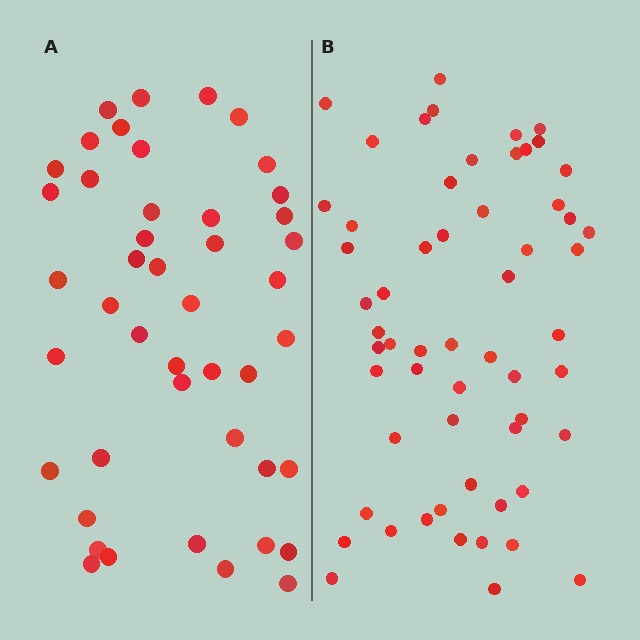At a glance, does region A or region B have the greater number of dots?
Region B (the right region) has more dots.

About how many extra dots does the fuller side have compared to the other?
Region B has approximately 15 more dots than region A.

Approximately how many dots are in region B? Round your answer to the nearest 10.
About 60 dots. (The exact count is 58, which rounds to 60.)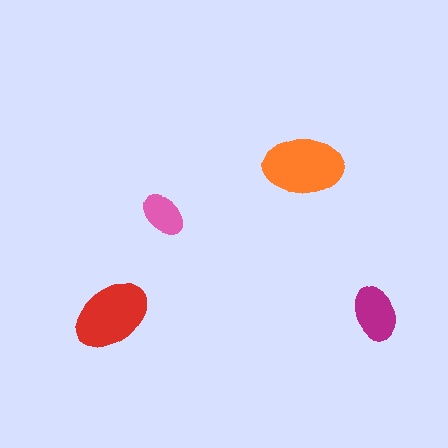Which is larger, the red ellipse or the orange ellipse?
The orange one.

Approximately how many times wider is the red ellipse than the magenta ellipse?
About 1.5 times wider.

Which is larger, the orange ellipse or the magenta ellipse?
The orange one.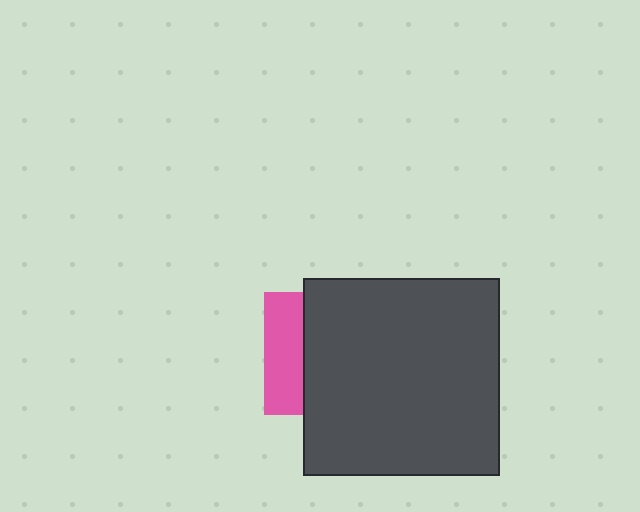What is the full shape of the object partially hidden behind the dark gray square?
The partially hidden object is a pink square.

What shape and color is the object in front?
The object in front is a dark gray square.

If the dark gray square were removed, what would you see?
You would see the complete pink square.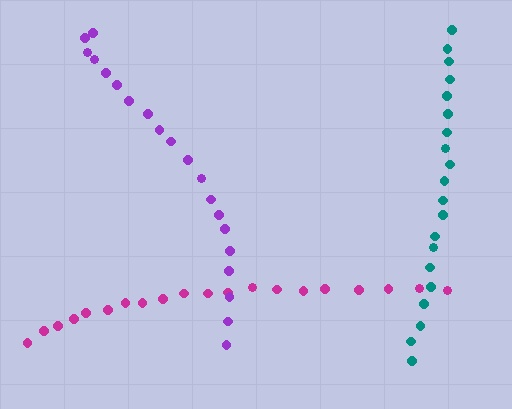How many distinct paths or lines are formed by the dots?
There are 3 distinct paths.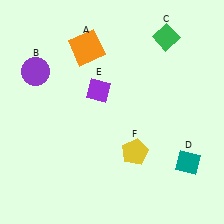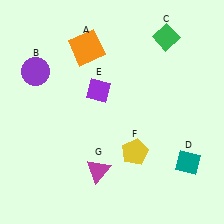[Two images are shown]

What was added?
A magenta triangle (G) was added in Image 2.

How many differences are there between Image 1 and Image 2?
There is 1 difference between the two images.